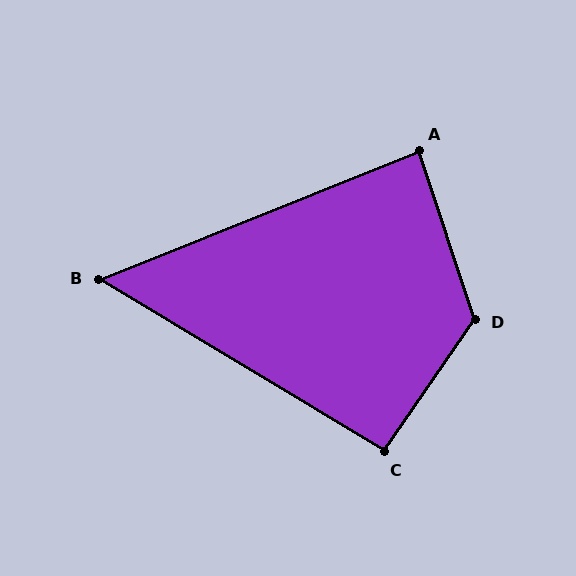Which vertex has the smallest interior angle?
B, at approximately 53 degrees.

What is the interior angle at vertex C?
Approximately 94 degrees (approximately right).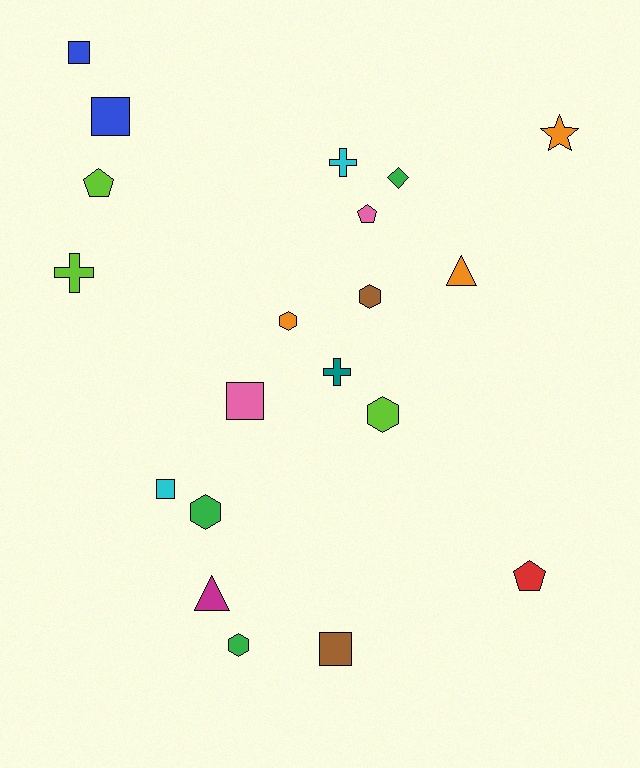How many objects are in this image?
There are 20 objects.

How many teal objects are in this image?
There is 1 teal object.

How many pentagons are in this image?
There are 3 pentagons.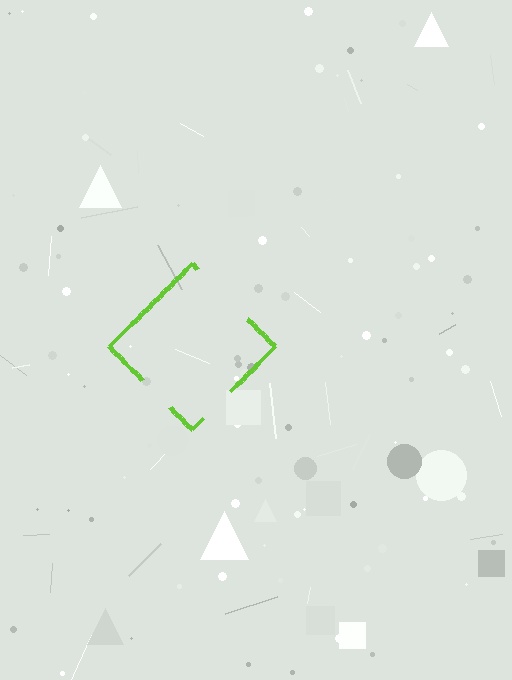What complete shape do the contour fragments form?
The contour fragments form a diamond.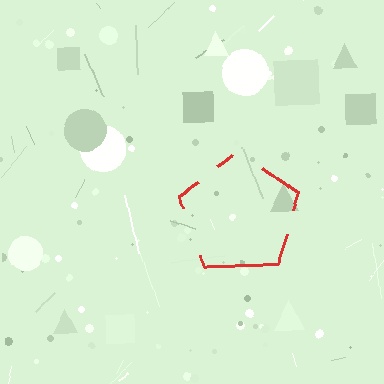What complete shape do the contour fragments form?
The contour fragments form a pentagon.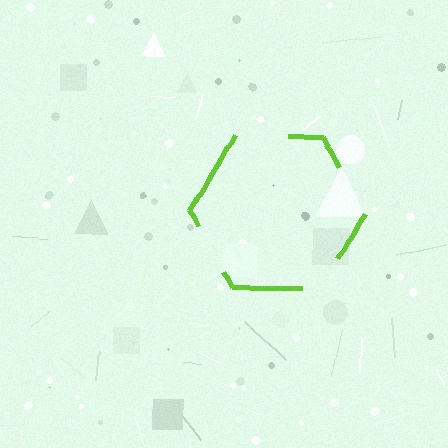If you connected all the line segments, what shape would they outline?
They would outline a hexagon.